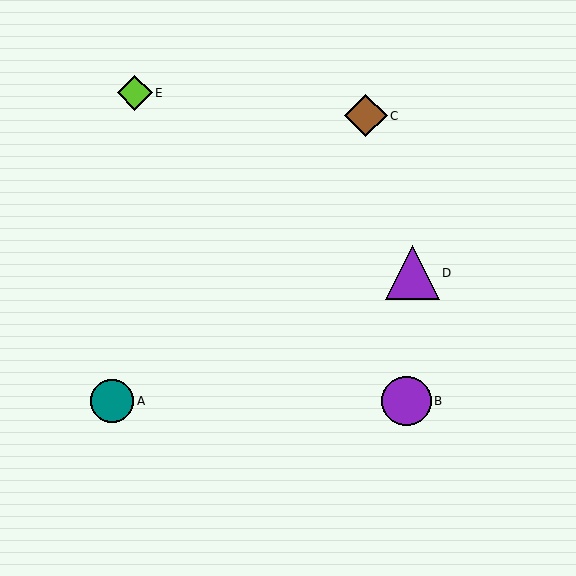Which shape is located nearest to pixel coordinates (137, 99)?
The lime diamond (labeled E) at (135, 93) is nearest to that location.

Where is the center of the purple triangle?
The center of the purple triangle is at (412, 273).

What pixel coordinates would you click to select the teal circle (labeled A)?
Click at (112, 401) to select the teal circle A.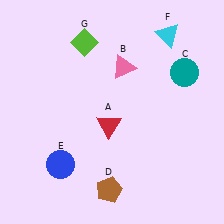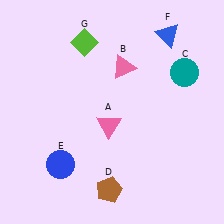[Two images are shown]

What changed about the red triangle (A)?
In Image 1, A is red. In Image 2, it changed to pink.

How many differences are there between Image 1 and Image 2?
There are 2 differences between the two images.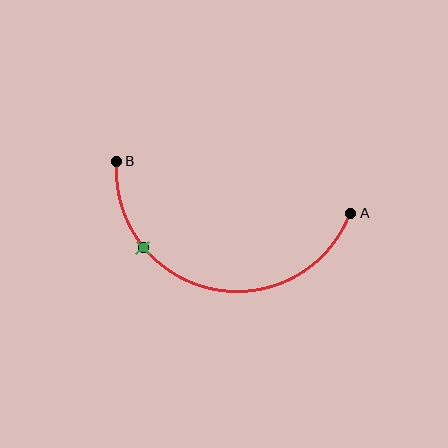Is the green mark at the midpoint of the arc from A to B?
No. The green mark lies on the arc but is closer to endpoint B. The arc midpoint would be at the point on the curve equidistant along the arc from both A and B.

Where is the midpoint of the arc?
The arc midpoint is the point on the curve farthest from the straight line joining A and B. It sits below that line.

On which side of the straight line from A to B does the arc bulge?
The arc bulges below the straight line connecting A and B.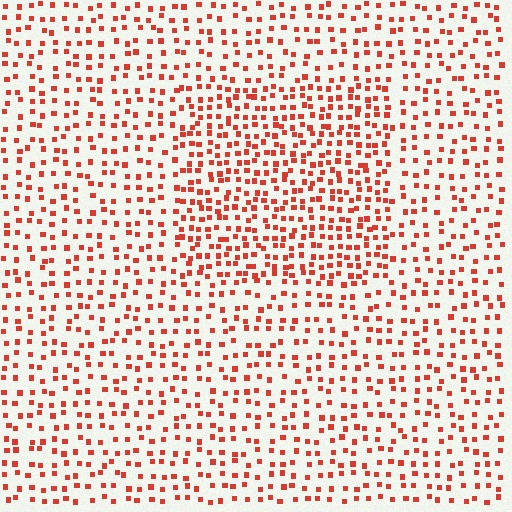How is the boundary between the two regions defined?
The boundary is defined by a change in element density (approximately 1.7x ratio). All elements are the same color, size, and shape.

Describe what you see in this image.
The image contains small red elements arranged at two different densities. A rectangle-shaped region is visible where the elements are more densely packed than the surrounding area.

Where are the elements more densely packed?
The elements are more densely packed inside the rectangle boundary.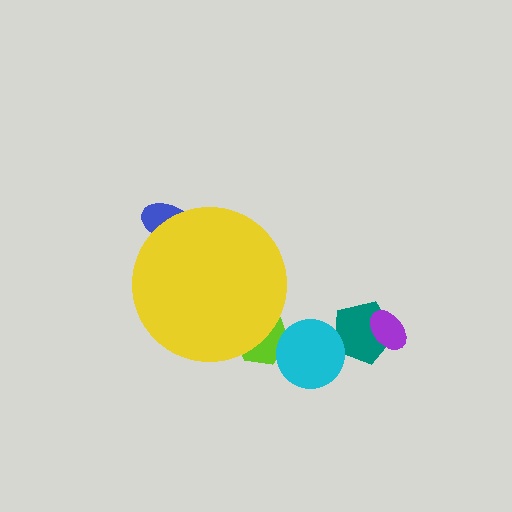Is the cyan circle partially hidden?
No, the cyan circle is fully visible.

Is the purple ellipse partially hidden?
No, the purple ellipse is fully visible.